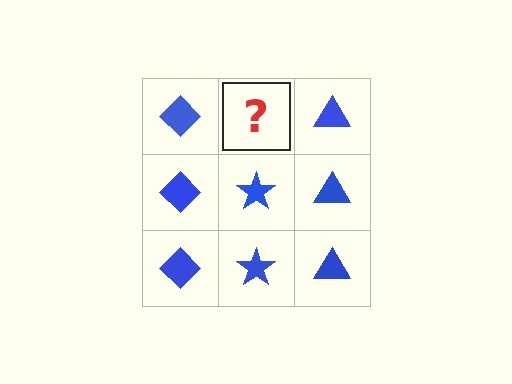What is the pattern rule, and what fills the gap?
The rule is that each column has a consistent shape. The gap should be filled with a blue star.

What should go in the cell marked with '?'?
The missing cell should contain a blue star.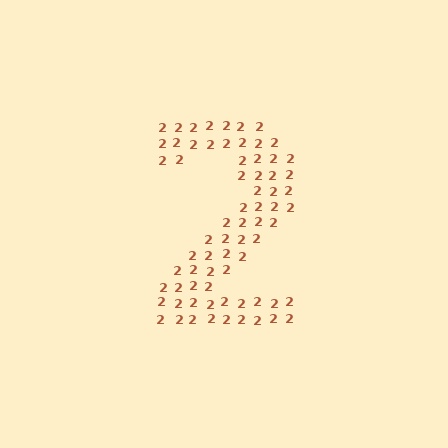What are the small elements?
The small elements are digit 2's.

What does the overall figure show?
The overall figure shows the digit 2.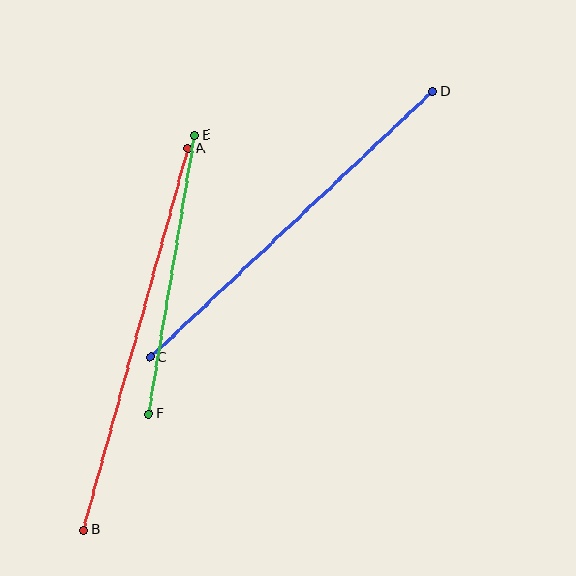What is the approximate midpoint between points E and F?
The midpoint is at approximately (172, 274) pixels.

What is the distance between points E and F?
The distance is approximately 282 pixels.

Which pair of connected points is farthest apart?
Points A and B are farthest apart.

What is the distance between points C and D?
The distance is approximately 387 pixels.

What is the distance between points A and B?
The distance is approximately 395 pixels.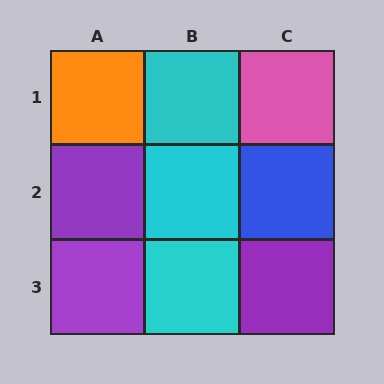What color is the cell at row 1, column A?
Orange.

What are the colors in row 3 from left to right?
Purple, cyan, purple.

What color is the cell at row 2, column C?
Blue.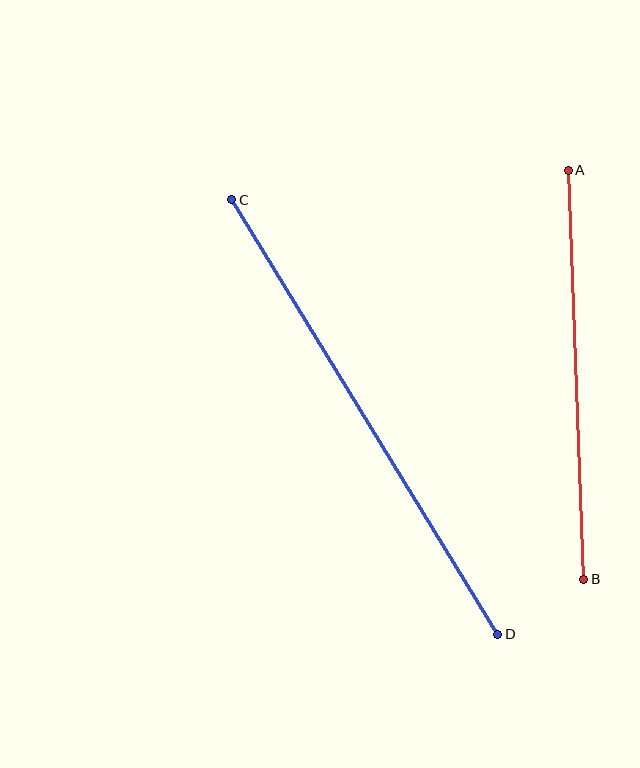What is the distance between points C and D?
The distance is approximately 509 pixels.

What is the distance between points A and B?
The distance is approximately 410 pixels.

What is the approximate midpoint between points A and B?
The midpoint is at approximately (576, 375) pixels.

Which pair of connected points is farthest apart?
Points C and D are farthest apart.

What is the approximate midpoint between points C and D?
The midpoint is at approximately (365, 417) pixels.